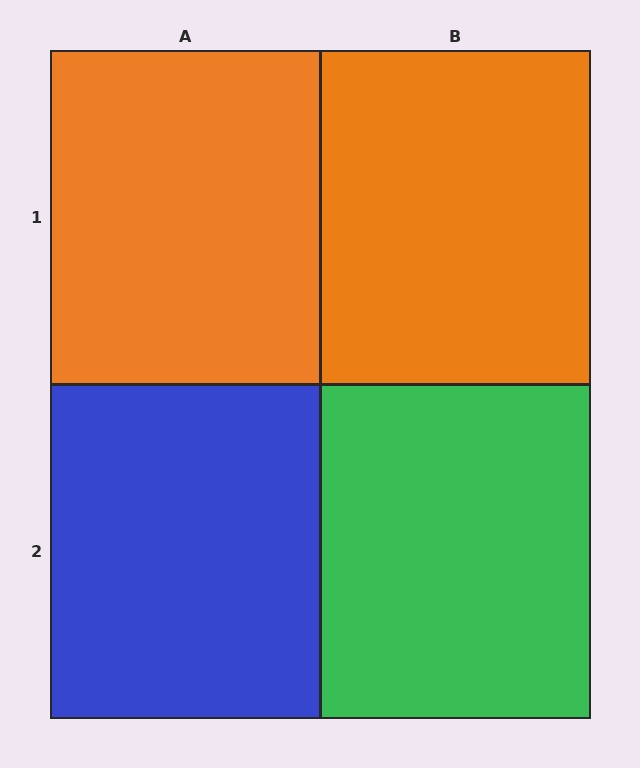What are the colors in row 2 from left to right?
Blue, green.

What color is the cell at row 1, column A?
Orange.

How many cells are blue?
1 cell is blue.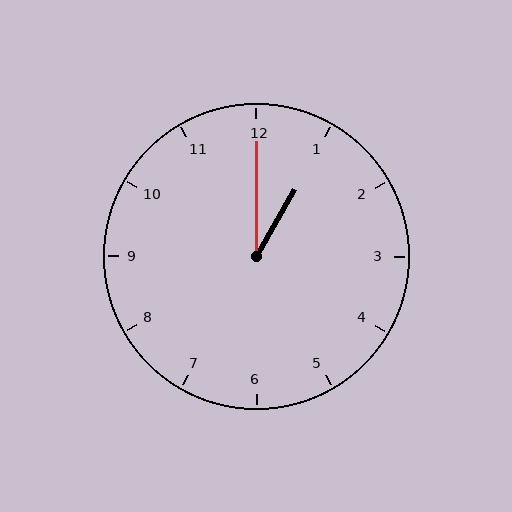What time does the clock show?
1:00.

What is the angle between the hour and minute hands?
Approximately 30 degrees.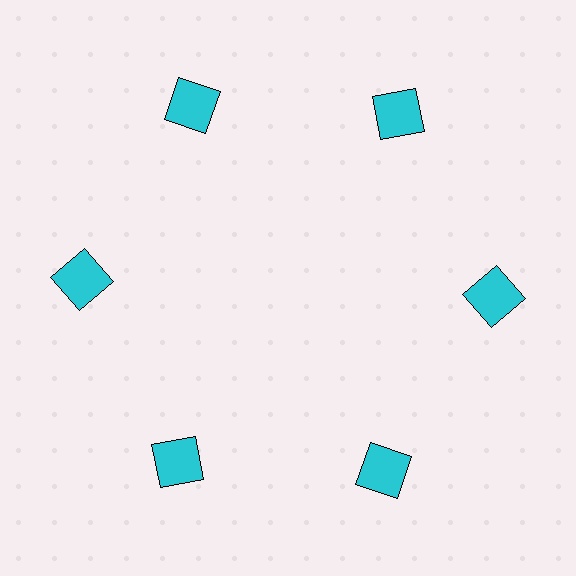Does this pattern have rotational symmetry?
Yes, this pattern has 6-fold rotational symmetry. It looks the same after rotating 60 degrees around the center.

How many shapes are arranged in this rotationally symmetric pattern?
There are 6 shapes, arranged in 6 groups of 1.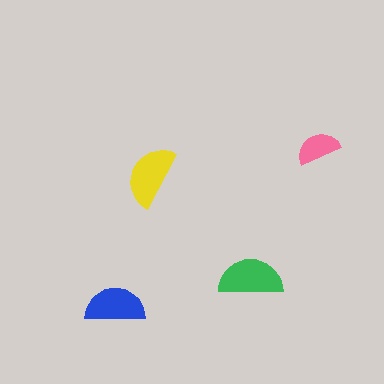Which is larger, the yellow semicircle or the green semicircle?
The green one.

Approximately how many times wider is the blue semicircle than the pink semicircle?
About 1.5 times wider.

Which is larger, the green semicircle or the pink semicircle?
The green one.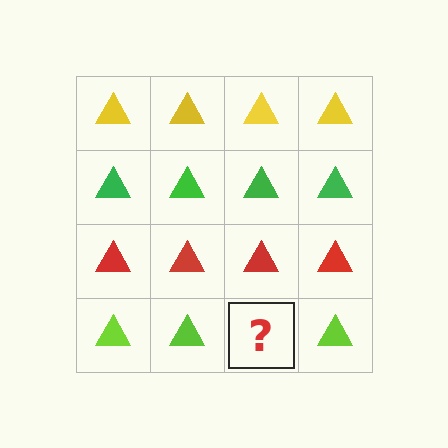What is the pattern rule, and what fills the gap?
The rule is that each row has a consistent color. The gap should be filled with a lime triangle.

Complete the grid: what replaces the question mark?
The question mark should be replaced with a lime triangle.